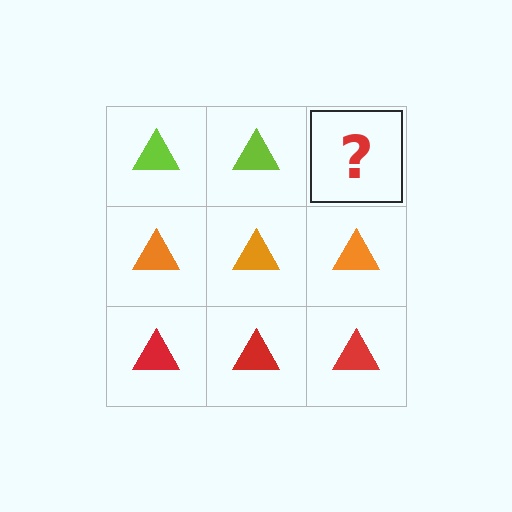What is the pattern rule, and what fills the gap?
The rule is that each row has a consistent color. The gap should be filled with a lime triangle.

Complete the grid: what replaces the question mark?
The question mark should be replaced with a lime triangle.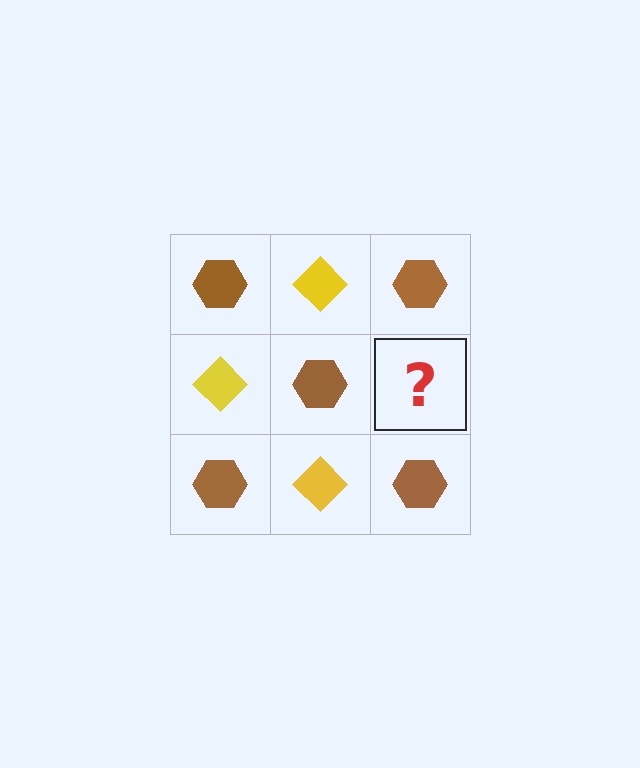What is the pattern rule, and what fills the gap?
The rule is that it alternates brown hexagon and yellow diamond in a checkerboard pattern. The gap should be filled with a yellow diamond.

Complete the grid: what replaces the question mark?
The question mark should be replaced with a yellow diamond.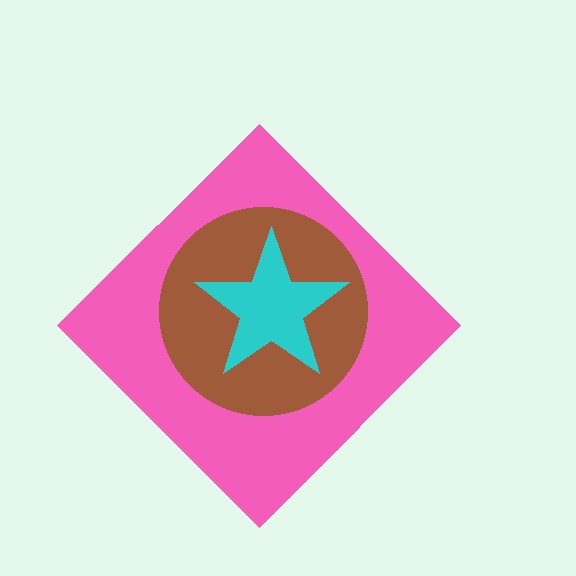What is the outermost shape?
The pink diamond.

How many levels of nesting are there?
3.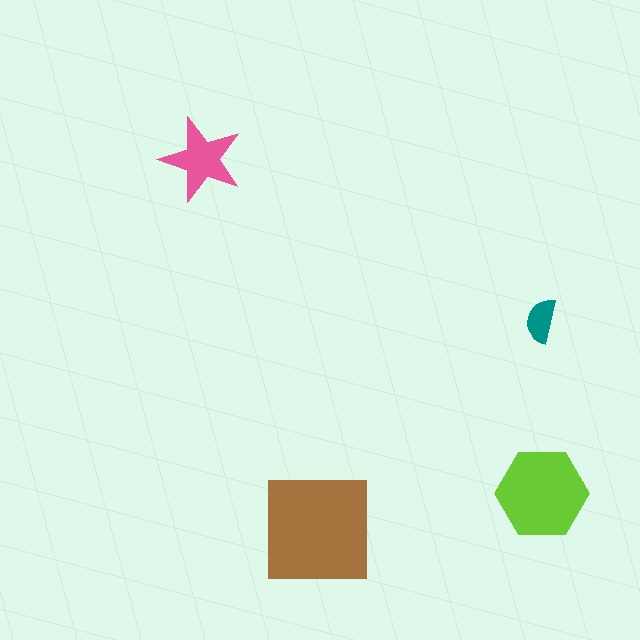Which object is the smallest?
The teal semicircle.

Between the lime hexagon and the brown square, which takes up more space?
The brown square.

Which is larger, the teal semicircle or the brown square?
The brown square.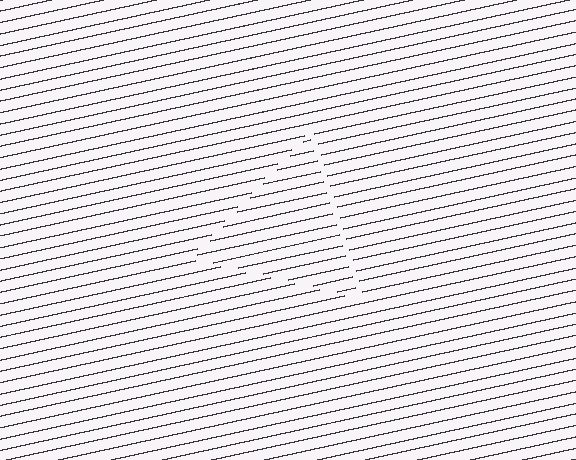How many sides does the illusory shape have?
3 sides — the line-ends trace a triangle.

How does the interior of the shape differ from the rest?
The interior of the shape contains the same grating, shifted by half a period — the contour is defined by the phase discontinuity where line-ends from the inner and outer gratings abut.